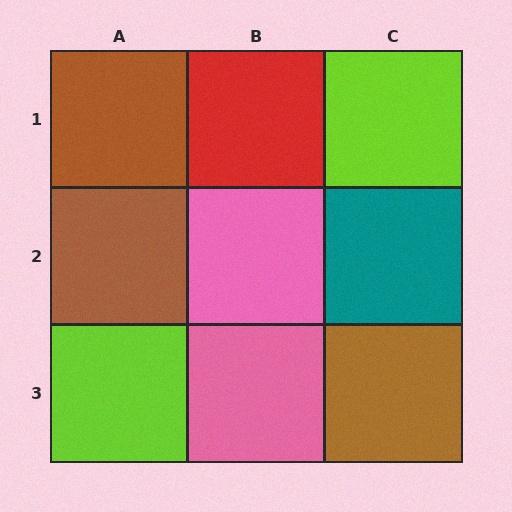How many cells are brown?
3 cells are brown.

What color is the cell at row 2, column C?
Teal.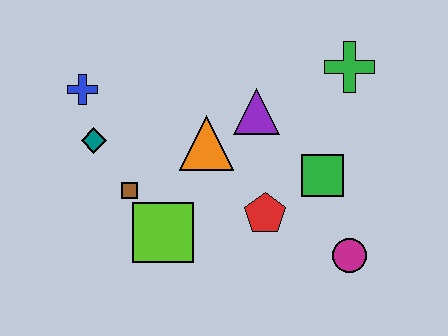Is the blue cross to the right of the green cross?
No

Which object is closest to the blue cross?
The teal diamond is closest to the blue cross.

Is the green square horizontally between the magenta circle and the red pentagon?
Yes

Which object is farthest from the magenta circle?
The blue cross is farthest from the magenta circle.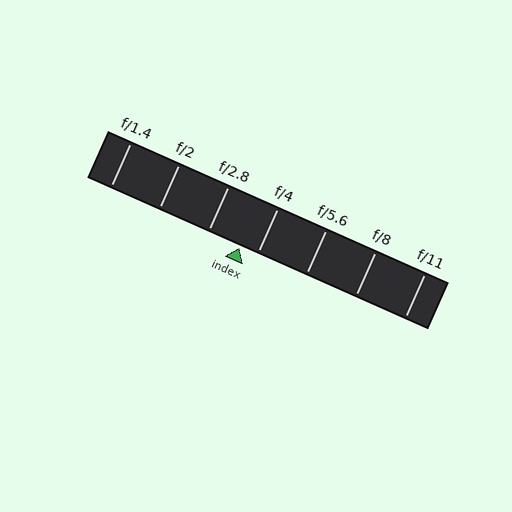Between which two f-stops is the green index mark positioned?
The index mark is between f/2.8 and f/4.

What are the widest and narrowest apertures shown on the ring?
The widest aperture shown is f/1.4 and the narrowest is f/11.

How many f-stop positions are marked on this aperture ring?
There are 7 f-stop positions marked.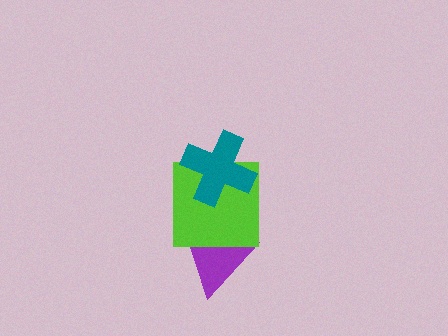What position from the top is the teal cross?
The teal cross is 1st from the top.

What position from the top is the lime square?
The lime square is 2nd from the top.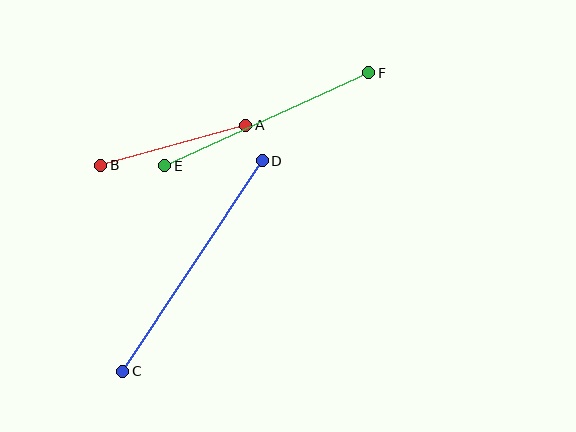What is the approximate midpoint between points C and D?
The midpoint is at approximately (192, 266) pixels.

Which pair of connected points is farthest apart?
Points C and D are farthest apart.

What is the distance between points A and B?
The distance is approximately 150 pixels.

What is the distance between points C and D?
The distance is approximately 253 pixels.